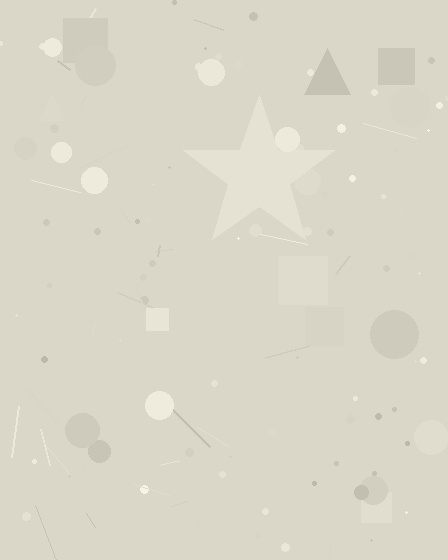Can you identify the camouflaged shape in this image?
The camouflaged shape is a star.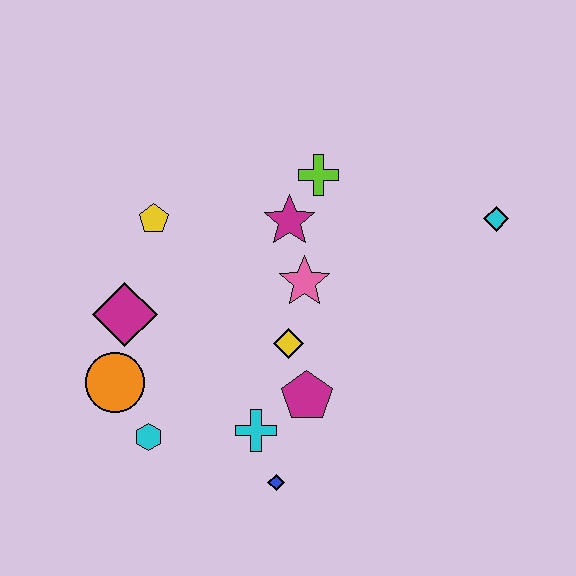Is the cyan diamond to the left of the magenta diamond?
No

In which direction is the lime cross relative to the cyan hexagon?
The lime cross is above the cyan hexagon.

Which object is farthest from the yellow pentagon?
The cyan diamond is farthest from the yellow pentagon.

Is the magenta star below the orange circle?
No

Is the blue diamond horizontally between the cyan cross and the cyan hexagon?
No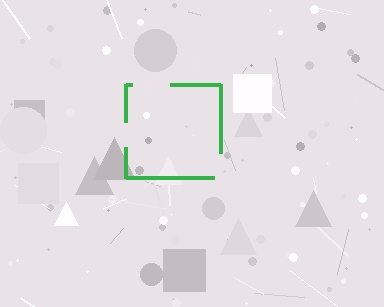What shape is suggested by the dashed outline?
The dashed outline suggests a square.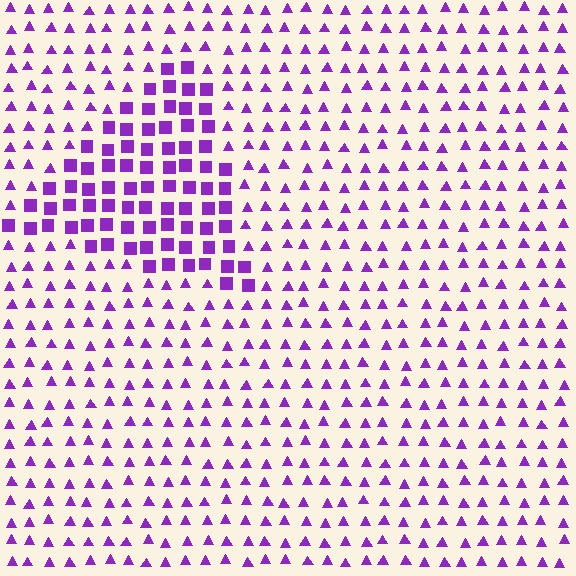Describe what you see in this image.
The image is filled with small purple elements arranged in a uniform grid. A triangle-shaped region contains squares, while the surrounding area contains triangles. The boundary is defined purely by the change in element shape.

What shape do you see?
I see a triangle.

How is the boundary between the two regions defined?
The boundary is defined by a change in element shape: squares inside vs. triangles outside. All elements share the same color and spacing.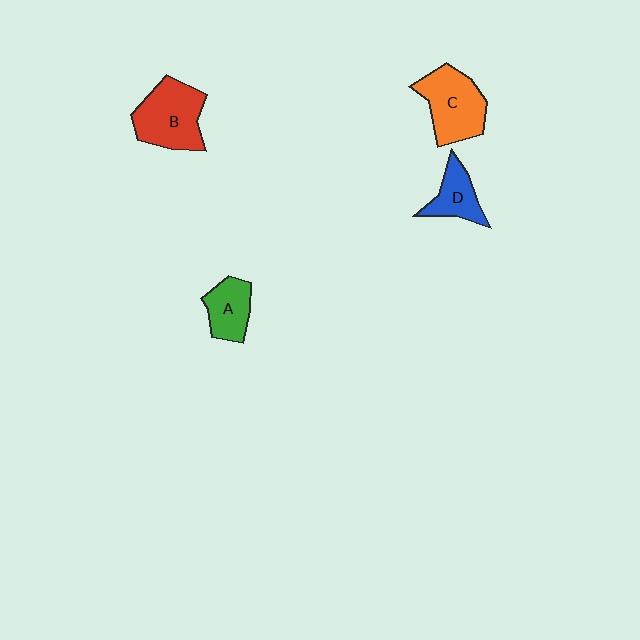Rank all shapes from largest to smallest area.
From largest to smallest: B (red), C (orange), A (green), D (blue).